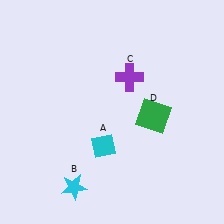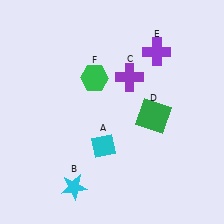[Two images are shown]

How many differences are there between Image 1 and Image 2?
There are 2 differences between the two images.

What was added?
A purple cross (E), a green hexagon (F) were added in Image 2.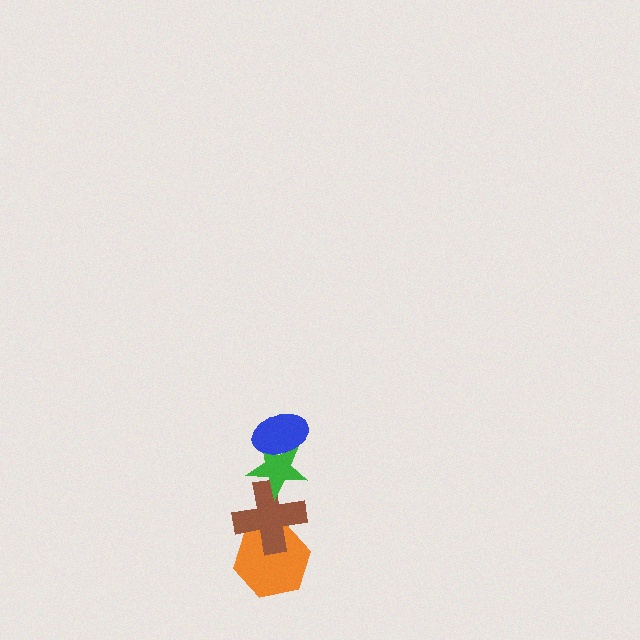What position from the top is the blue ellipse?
The blue ellipse is 1st from the top.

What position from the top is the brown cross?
The brown cross is 3rd from the top.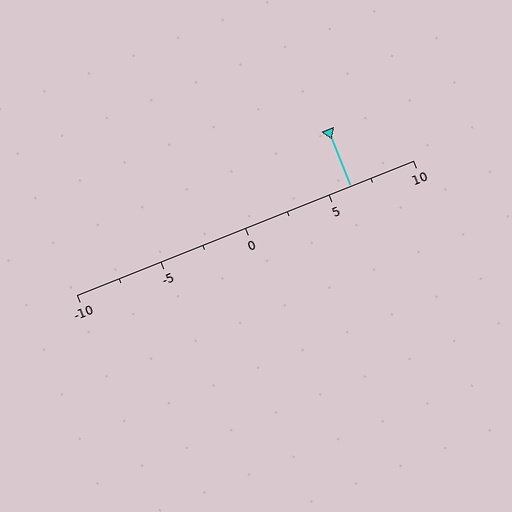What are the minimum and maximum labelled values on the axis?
The axis runs from -10 to 10.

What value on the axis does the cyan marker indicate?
The marker indicates approximately 6.2.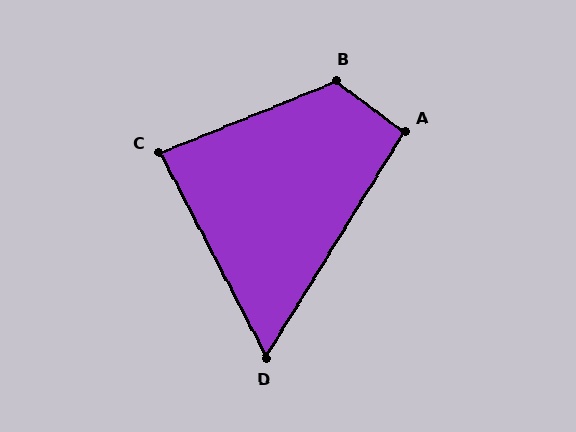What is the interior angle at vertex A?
Approximately 95 degrees (obtuse).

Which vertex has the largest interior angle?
B, at approximately 121 degrees.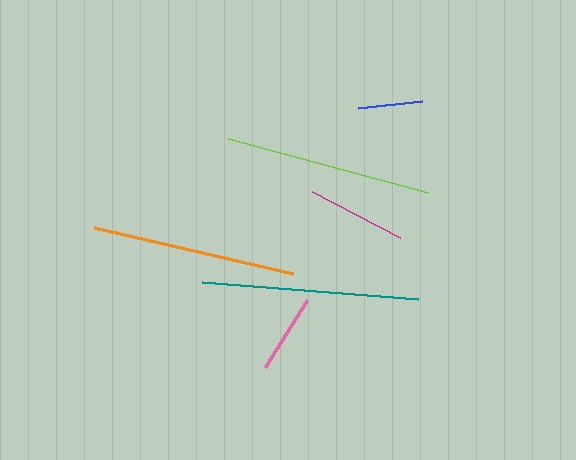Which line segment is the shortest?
The blue line is the shortest at approximately 65 pixels.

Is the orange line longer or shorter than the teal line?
The teal line is longer than the orange line.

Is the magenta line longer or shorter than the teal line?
The teal line is longer than the magenta line.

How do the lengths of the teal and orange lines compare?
The teal and orange lines are approximately the same length.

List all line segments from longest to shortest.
From longest to shortest: teal, lime, orange, magenta, pink, blue.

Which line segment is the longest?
The teal line is the longest at approximately 217 pixels.